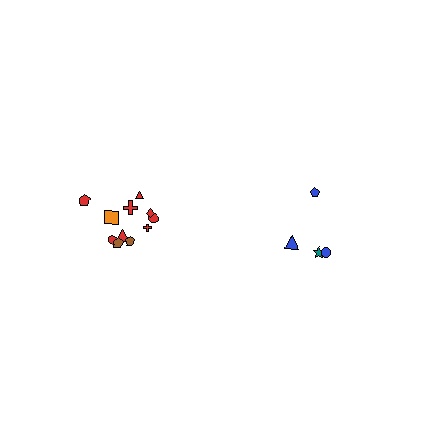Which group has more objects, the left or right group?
The left group.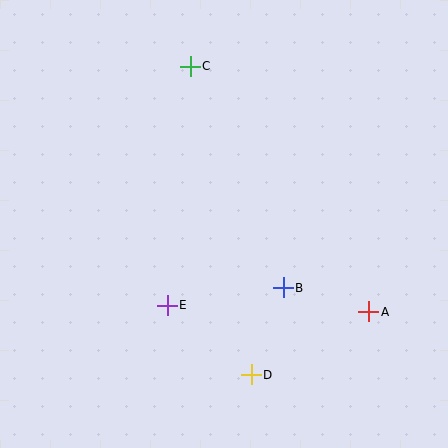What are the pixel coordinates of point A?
Point A is at (369, 312).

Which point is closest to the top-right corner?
Point C is closest to the top-right corner.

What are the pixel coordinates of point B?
Point B is at (283, 288).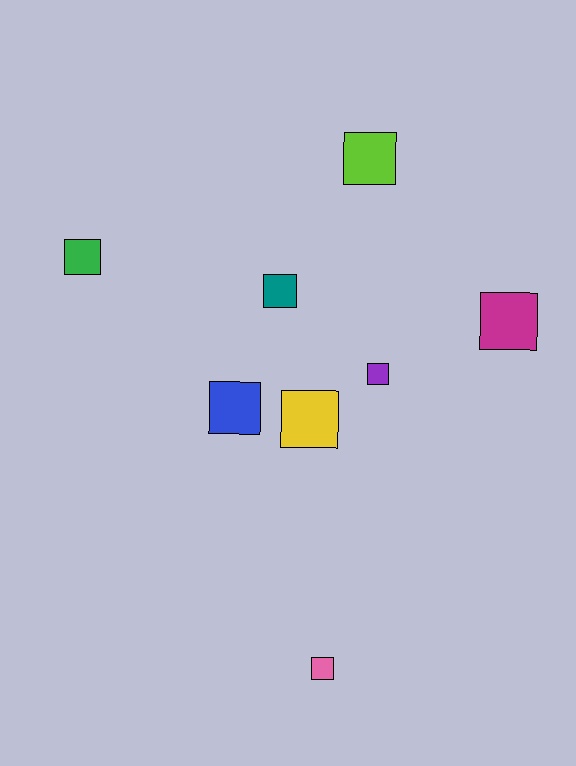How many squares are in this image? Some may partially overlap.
There are 8 squares.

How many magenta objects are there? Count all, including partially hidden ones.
There is 1 magenta object.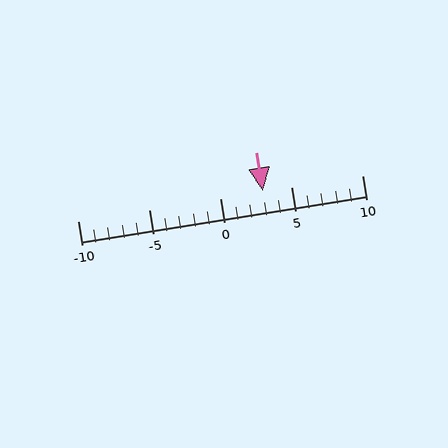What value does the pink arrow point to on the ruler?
The pink arrow points to approximately 3.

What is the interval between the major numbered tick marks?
The major tick marks are spaced 5 units apart.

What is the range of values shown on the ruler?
The ruler shows values from -10 to 10.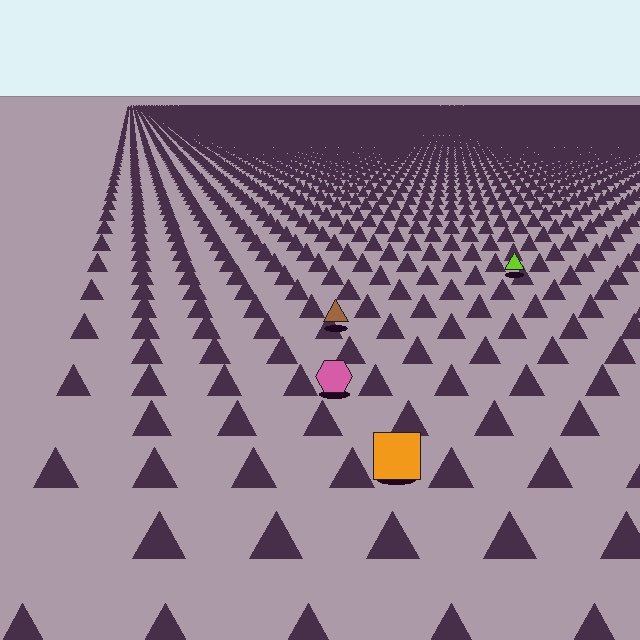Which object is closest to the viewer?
The orange square is closest. The texture marks near it are larger and more spread out.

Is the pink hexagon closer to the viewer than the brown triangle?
Yes. The pink hexagon is closer — you can tell from the texture gradient: the ground texture is coarser near it.